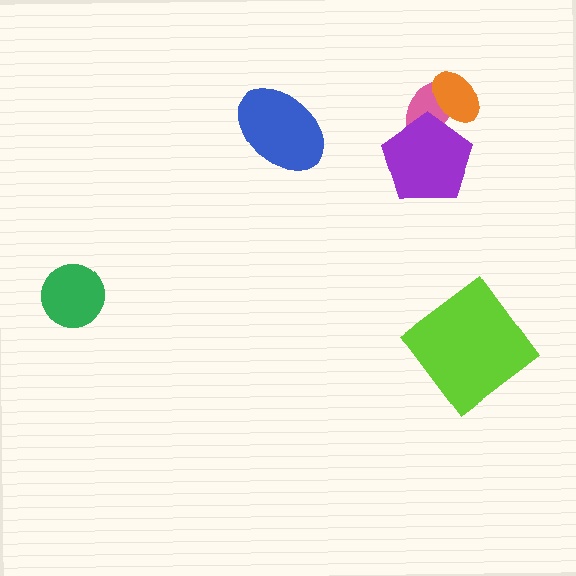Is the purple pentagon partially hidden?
Yes, it is partially covered by another shape.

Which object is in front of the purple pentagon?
The orange ellipse is in front of the purple pentagon.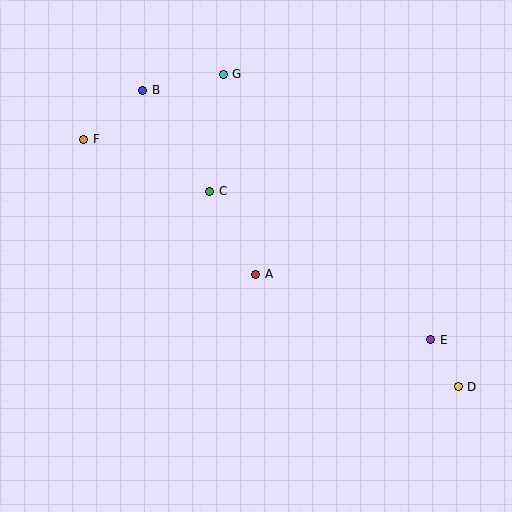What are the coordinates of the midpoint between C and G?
The midpoint between C and G is at (216, 133).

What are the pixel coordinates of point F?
Point F is at (84, 139).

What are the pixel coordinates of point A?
Point A is at (256, 275).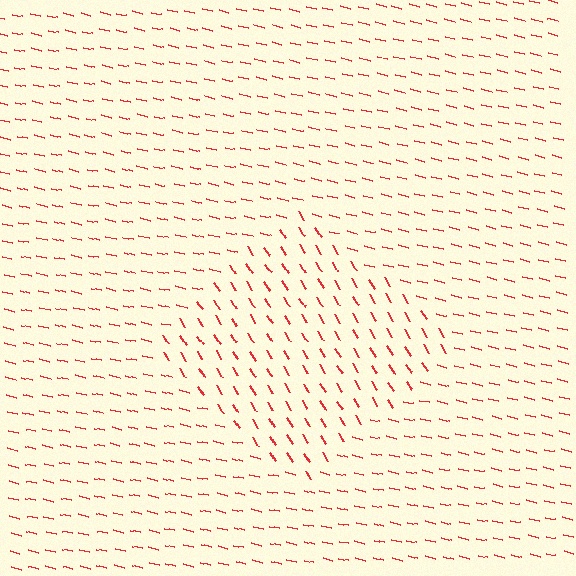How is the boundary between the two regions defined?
The boundary is defined purely by a change in line orientation (approximately 45 degrees difference). All lines are the same color and thickness.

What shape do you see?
I see a diamond.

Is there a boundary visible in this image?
Yes, there is a texture boundary formed by a change in line orientation.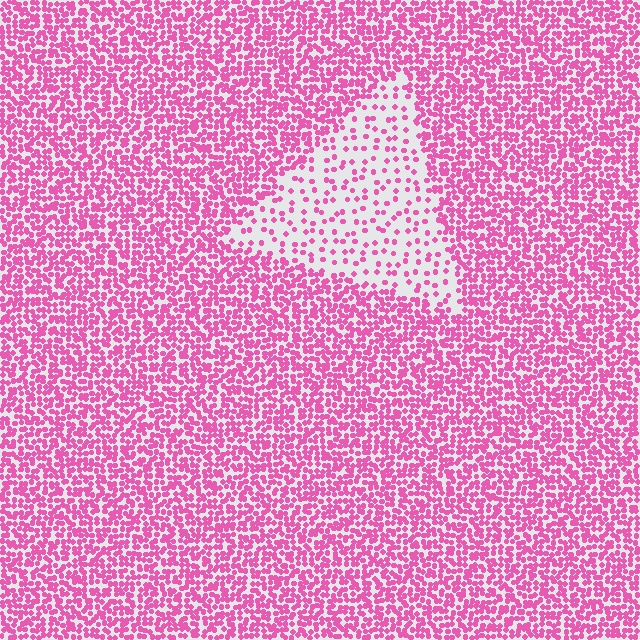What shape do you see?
I see a triangle.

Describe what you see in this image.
The image contains small pink elements arranged at two different densities. A triangle-shaped region is visible where the elements are less densely packed than the surrounding area.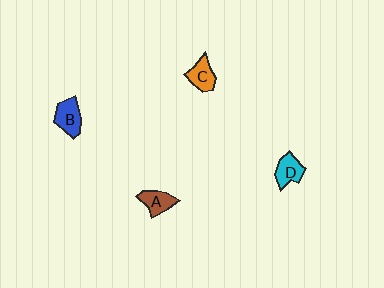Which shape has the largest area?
Shape B (blue).